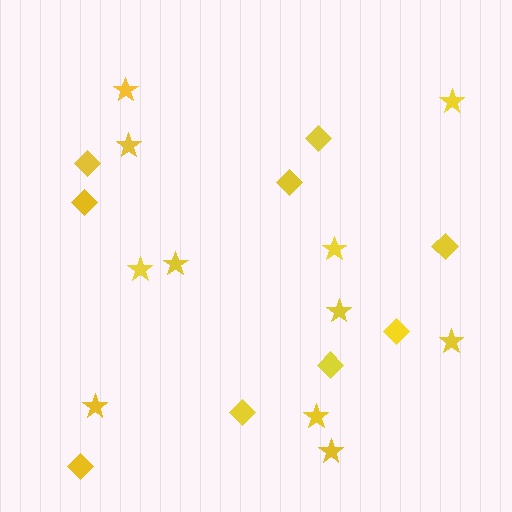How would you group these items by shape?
There are 2 groups: one group of stars (11) and one group of diamonds (9).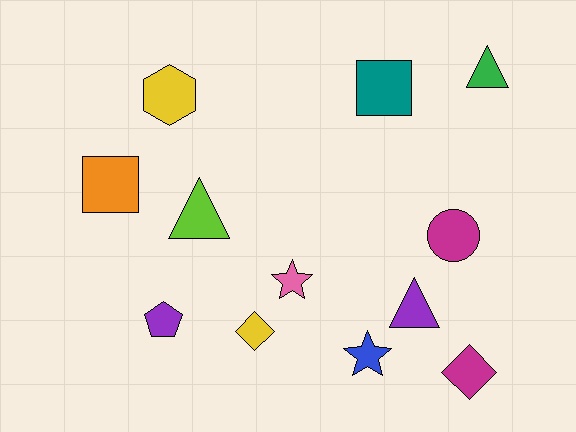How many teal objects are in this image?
There is 1 teal object.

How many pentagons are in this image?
There is 1 pentagon.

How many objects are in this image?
There are 12 objects.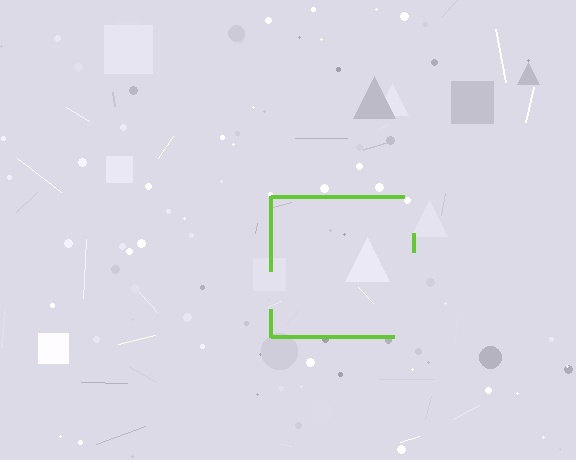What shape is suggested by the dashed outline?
The dashed outline suggests a square.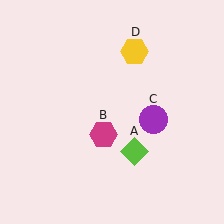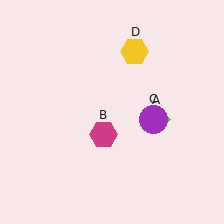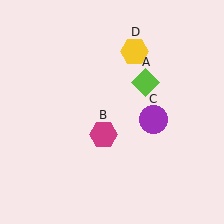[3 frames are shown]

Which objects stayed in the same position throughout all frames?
Magenta hexagon (object B) and purple circle (object C) and yellow hexagon (object D) remained stationary.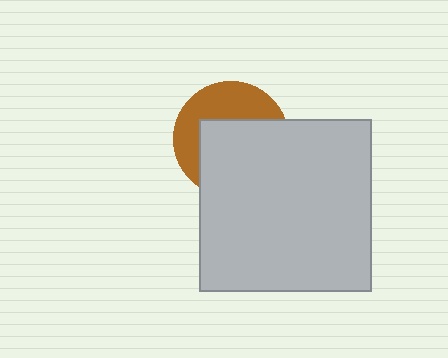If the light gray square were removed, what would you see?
You would see the complete brown circle.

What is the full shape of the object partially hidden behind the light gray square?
The partially hidden object is a brown circle.